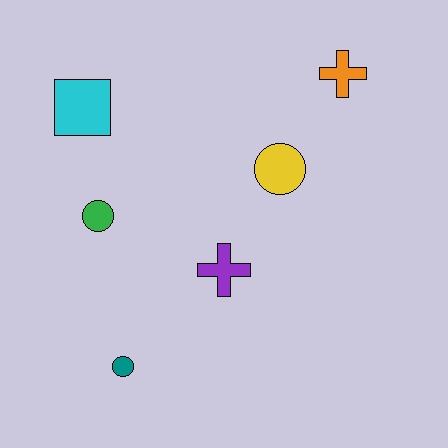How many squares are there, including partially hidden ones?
There is 1 square.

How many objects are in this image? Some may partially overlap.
There are 6 objects.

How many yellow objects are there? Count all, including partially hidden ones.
There is 1 yellow object.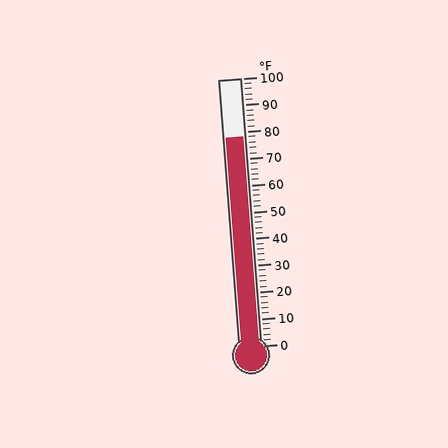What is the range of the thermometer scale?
The thermometer scale ranges from 0°F to 100°F.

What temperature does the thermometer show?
The thermometer shows approximately 78°F.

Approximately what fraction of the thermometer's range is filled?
The thermometer is filled to approximately 80% of its range.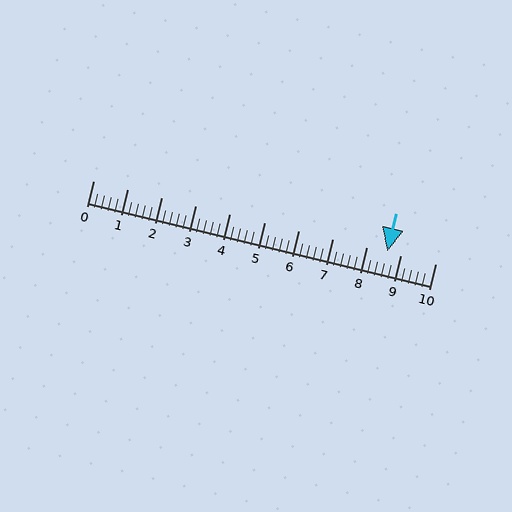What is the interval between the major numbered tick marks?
The major tick marks are spaced 1 units apart.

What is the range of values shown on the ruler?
The ruler shows values from 0 to 10.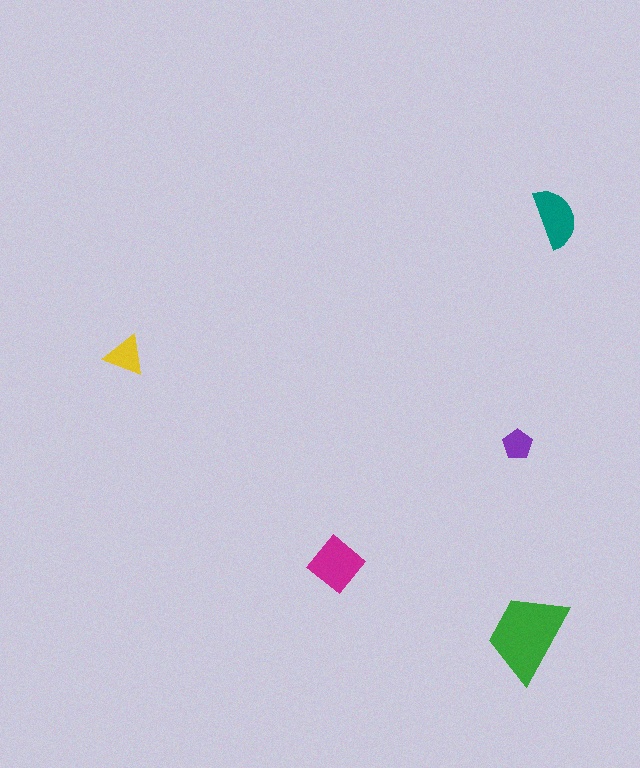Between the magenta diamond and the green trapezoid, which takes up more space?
The green trapezoid.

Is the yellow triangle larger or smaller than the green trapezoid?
Smaller.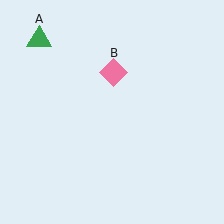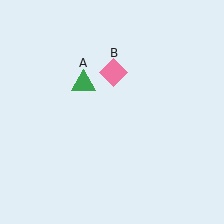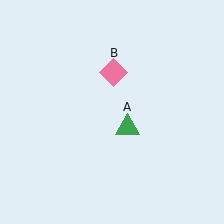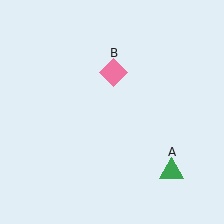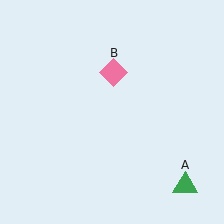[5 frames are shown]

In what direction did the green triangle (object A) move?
The green triangle (object A) moved down and to the right.